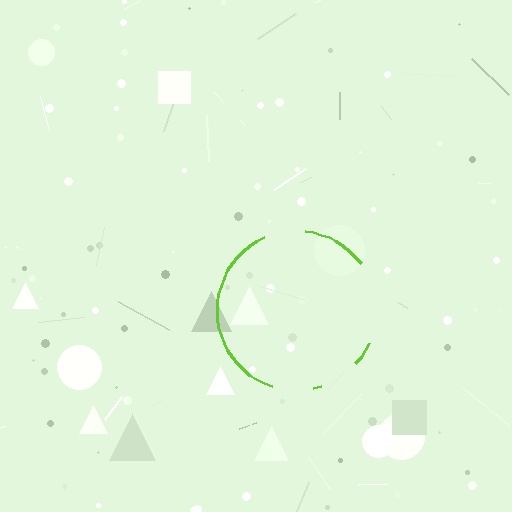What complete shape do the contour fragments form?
The contour fragments form a circle.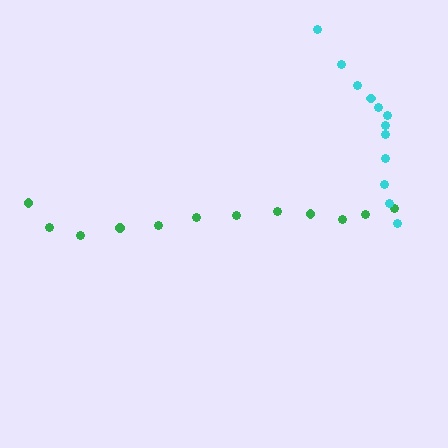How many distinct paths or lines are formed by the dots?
There are 2 distinct paths.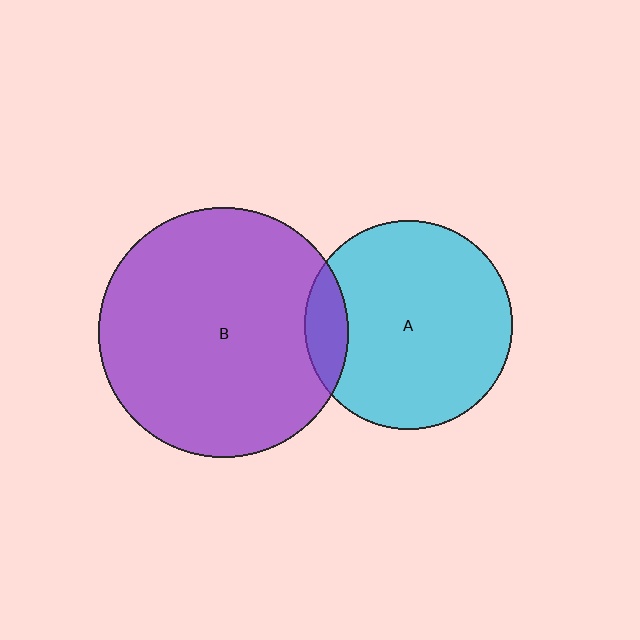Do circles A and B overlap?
Yes.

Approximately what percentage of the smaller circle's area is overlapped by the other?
Approximately 10%.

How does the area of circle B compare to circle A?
Approximately 1.4 times.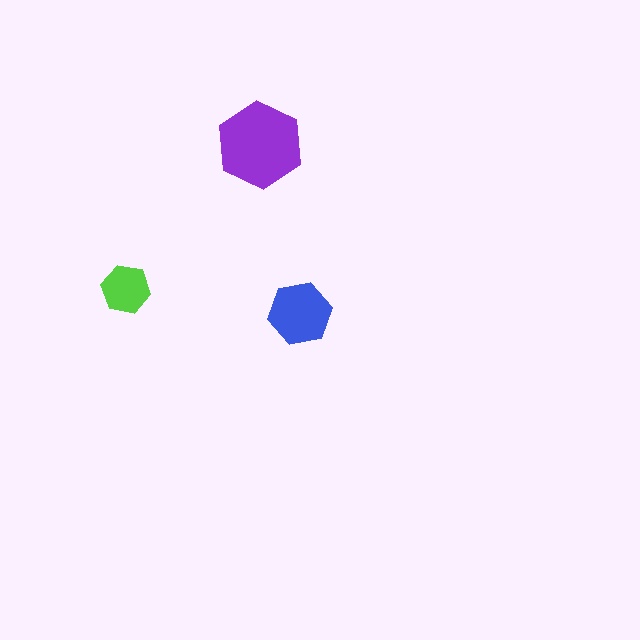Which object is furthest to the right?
The blue hexagon is rightmost.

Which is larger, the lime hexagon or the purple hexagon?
The purple one.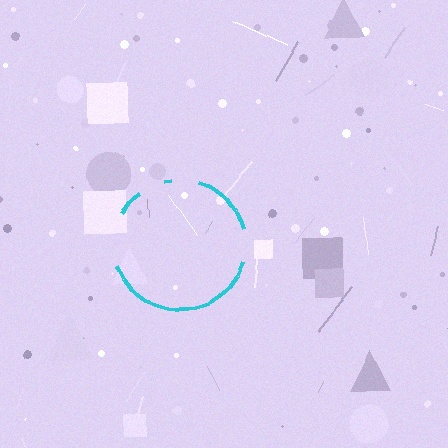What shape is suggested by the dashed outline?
The dashed outline suggests a circle.